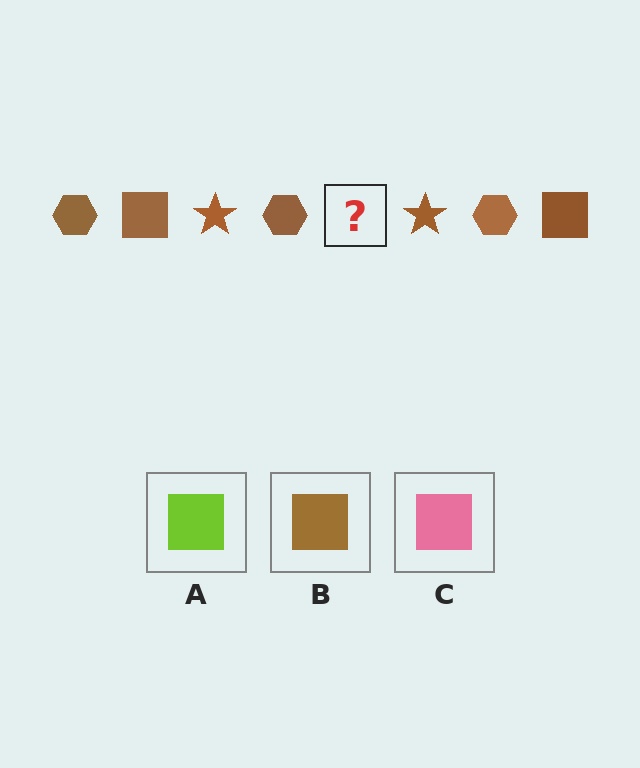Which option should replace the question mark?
Option B.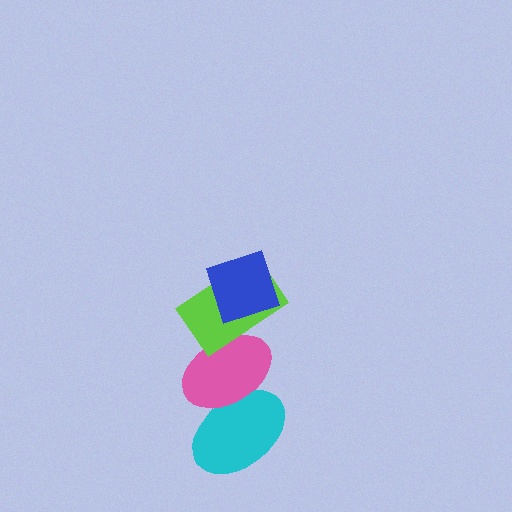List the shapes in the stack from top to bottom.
From top to bottom: the blue diamond, the lime rectangle, the pink ellipse, the cyan ellipse.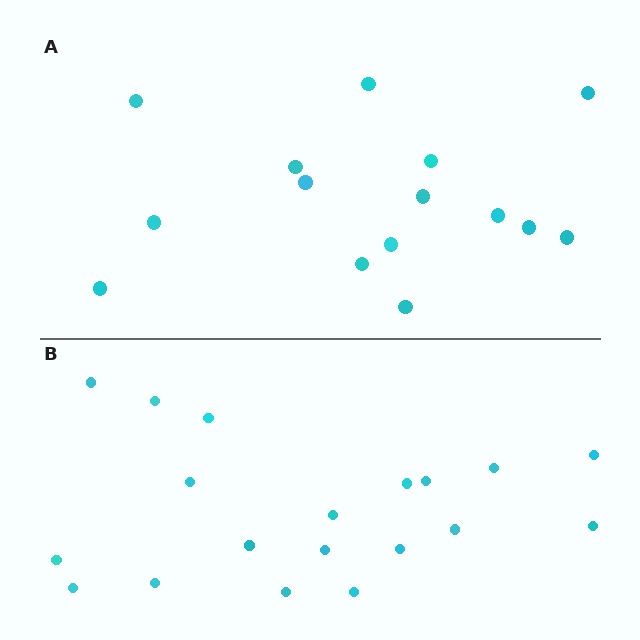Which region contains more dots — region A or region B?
Region B (the bottom region) has more dots.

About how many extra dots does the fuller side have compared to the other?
Region B has about 4 more dots than region A.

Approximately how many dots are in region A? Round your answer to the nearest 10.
About 20 dots. (The exact count is 15, which rounds to 20.)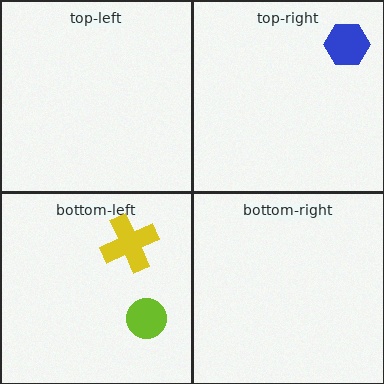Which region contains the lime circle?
The bottom-left region.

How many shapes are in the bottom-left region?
2.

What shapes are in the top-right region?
The blue hexagon.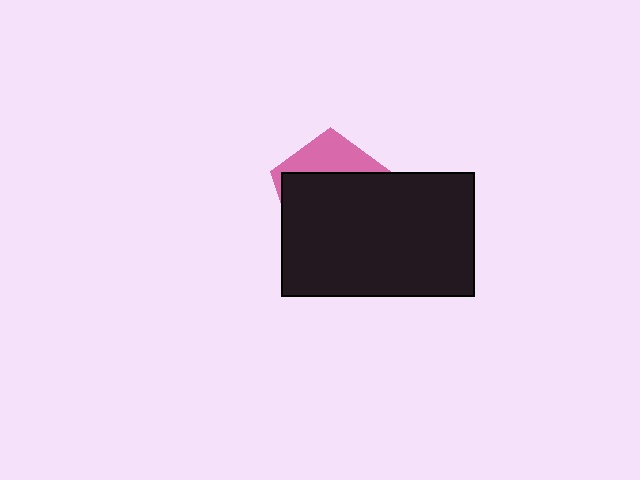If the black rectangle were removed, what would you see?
You would see the complete pink pentagon.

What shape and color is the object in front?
The object in front is a black rectangle.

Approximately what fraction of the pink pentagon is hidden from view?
Roughly 70% of the pink pentagon is hidden behind the black rectangle.